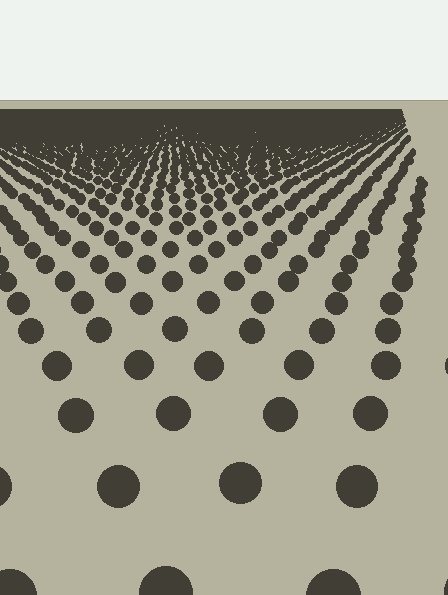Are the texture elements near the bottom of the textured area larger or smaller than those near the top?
Larger. Near the bottom, elements are closer to the viewer and appear at a bigger on-screen size.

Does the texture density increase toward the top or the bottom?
Density increases toward the top.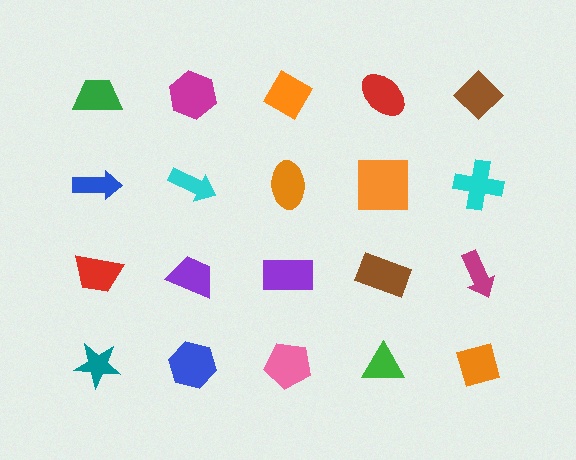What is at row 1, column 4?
A red ellipse.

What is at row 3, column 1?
A red trapezoid.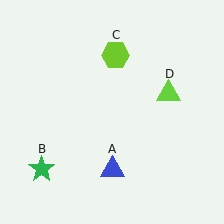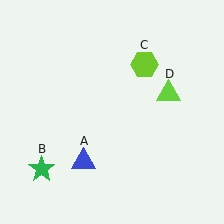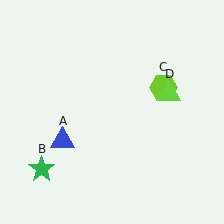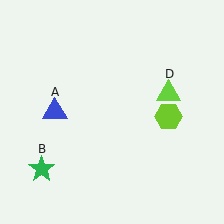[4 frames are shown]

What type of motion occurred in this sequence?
The blue triangle (object A), lime hexagon (object C) rotated clockwise around the center of the scene.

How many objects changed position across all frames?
2 objects changed position: blue triangle (object A), lime hexagon (object C).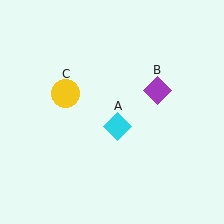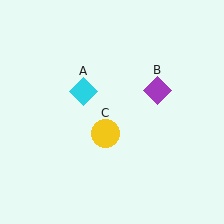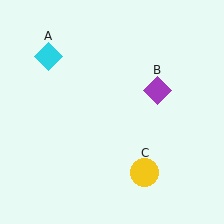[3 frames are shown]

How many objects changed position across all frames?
2 objects changed position: cyan diamond (object A), yellow circle (object C).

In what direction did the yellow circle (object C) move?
The yellow circle (object C) moved down and to the right.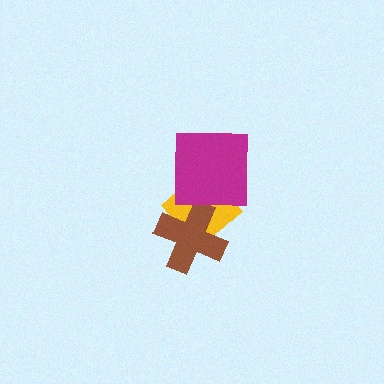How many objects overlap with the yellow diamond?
2 objects overlap with the yellow diamond.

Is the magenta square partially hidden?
No, no other shape covers it.